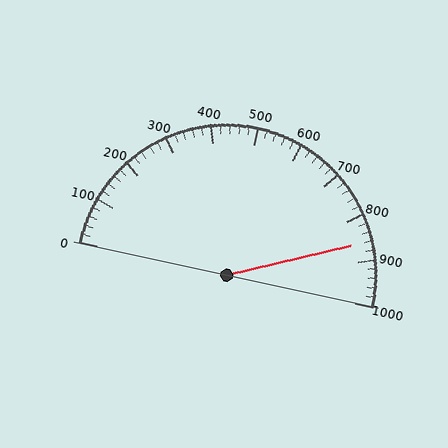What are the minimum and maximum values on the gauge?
The gauge ranges from 0 to 1000.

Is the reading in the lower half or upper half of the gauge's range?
The reading is in the upper half of the range (0 to 1000).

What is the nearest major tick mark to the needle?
The nearest major tick mark is 900.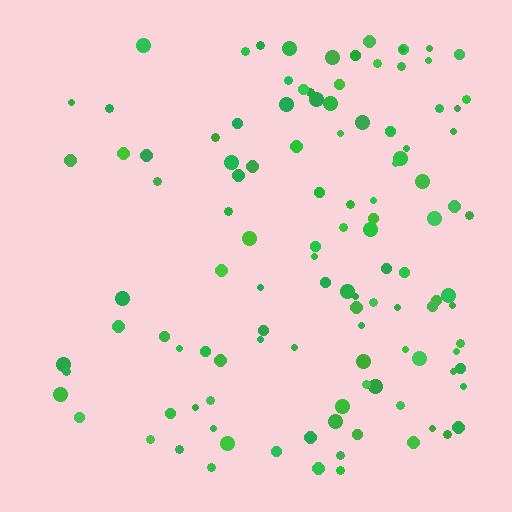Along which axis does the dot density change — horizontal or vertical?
Horizontal.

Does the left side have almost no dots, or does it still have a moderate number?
Still a moderate number, just noticeably fewer than the right.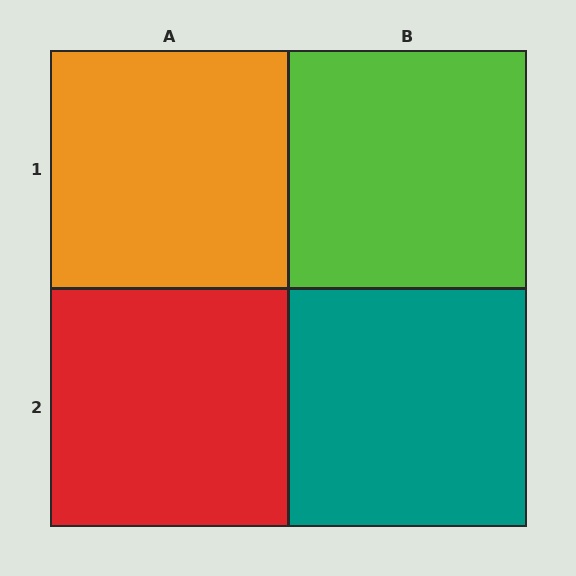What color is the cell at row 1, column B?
Lime.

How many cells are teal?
1 cell is teal.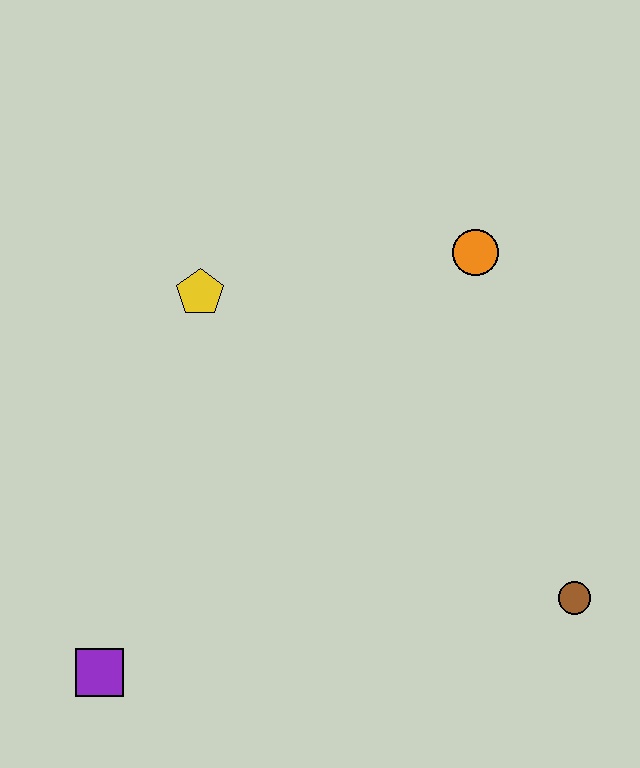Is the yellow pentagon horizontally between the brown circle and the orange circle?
No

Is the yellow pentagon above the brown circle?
Yes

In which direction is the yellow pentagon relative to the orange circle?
The yellow pentagon is to the left of the orange circle.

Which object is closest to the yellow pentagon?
The orange circle is closest to the yellow pentagon.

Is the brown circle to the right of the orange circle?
Yes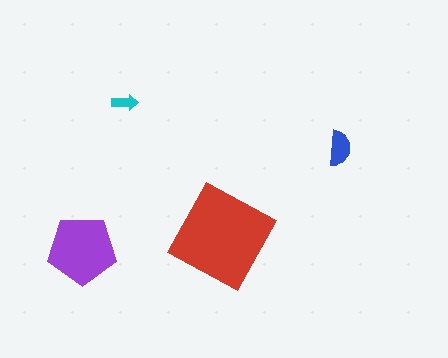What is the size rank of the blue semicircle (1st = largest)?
3rd.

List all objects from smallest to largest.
The cyan arrow, the blue semicircle, the purple pentagon, the red square.